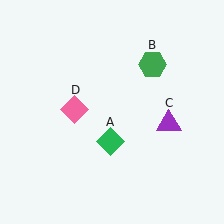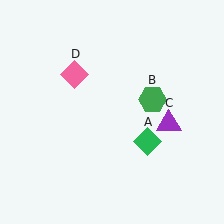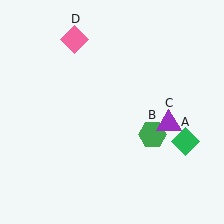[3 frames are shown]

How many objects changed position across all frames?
3 objects changed position: green diamond (object A), green hexagon (object B), pink diamond (object D).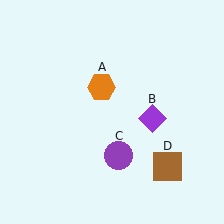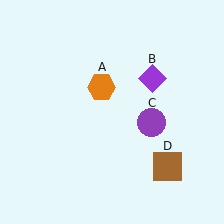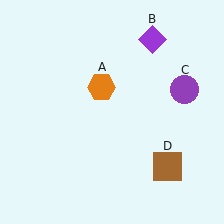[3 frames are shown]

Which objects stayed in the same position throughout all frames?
Orange hexagon (object A) and brown square (object D) remained stationary.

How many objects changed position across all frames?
2 objects changed position: purple diamond (object B), purple circle (object C).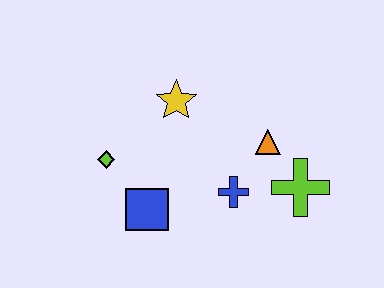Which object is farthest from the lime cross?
The lime diamond is farthest from the lime cross.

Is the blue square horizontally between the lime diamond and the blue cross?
Yes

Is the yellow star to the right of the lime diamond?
Yes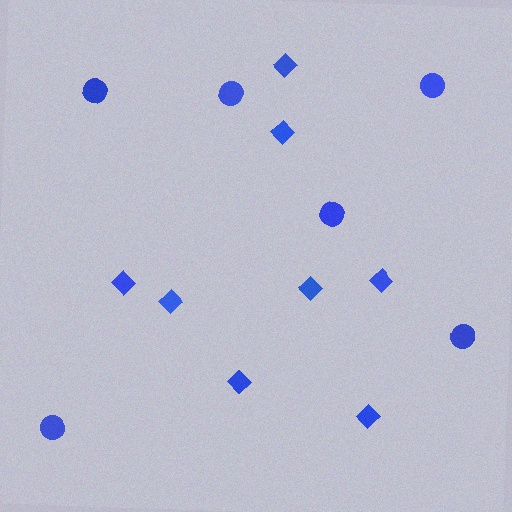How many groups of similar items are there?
There are 2 groups: one group of circles (6) and one group of diamonds (8).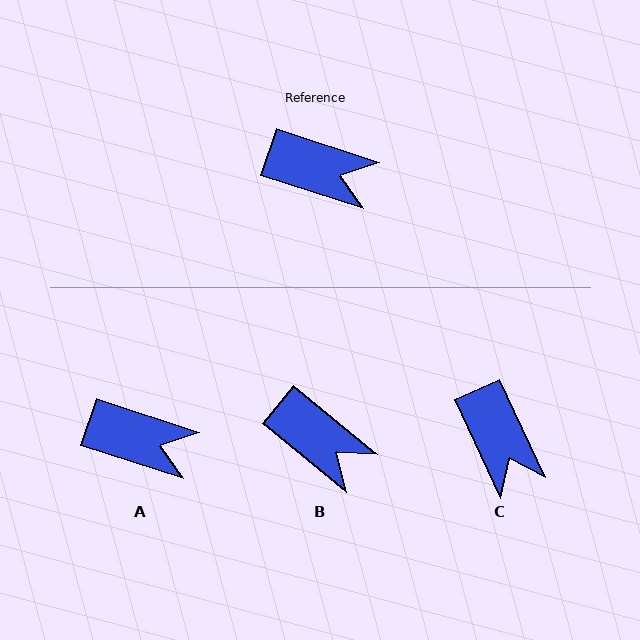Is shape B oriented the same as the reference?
No, it is off by about 21 degrees.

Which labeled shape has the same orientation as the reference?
A.